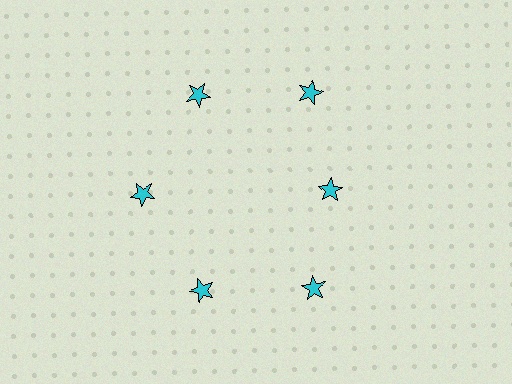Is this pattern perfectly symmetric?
No. The 6 cyan stars are arranged in a ring, but one element near the 3 o'clock position is pulled inward toward the center, breaking the 6-fold rotational symmetry.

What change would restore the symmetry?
The symmetry would be restored by moving it outward, back onto the ring so that all 6 stars sit at equal angles and equal distance from the center.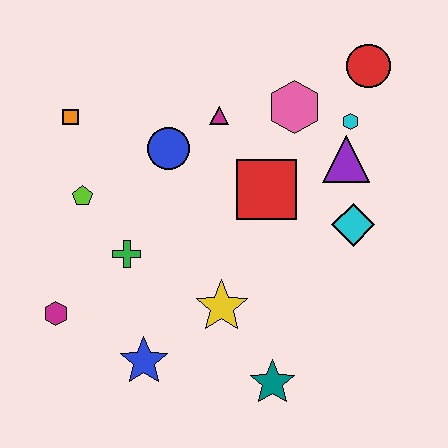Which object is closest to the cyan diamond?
The purple triangle is closest to the cyan diamond.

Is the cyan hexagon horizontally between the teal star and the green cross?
No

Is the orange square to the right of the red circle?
No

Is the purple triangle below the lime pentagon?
No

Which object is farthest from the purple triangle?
The magenta hexagon is farthest from the purple triangle.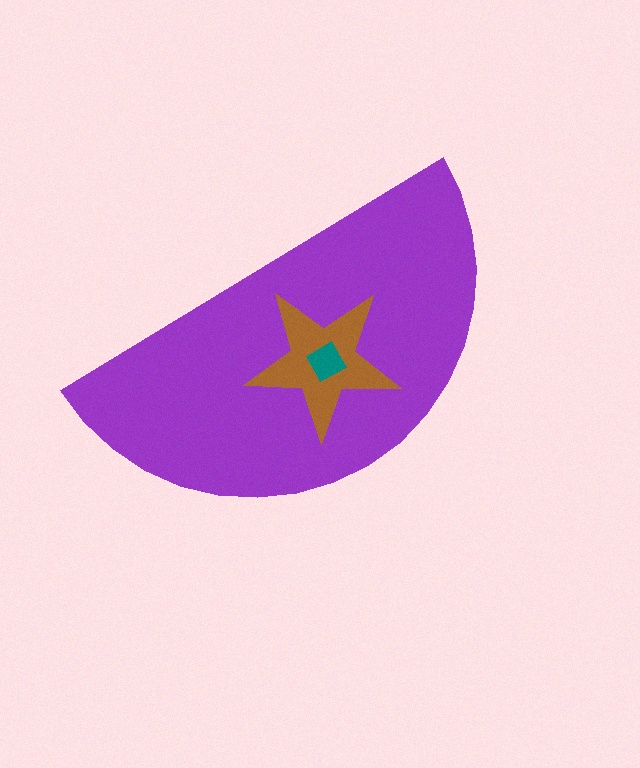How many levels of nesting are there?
3.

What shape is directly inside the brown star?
The teal square.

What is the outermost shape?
The purple semicircle.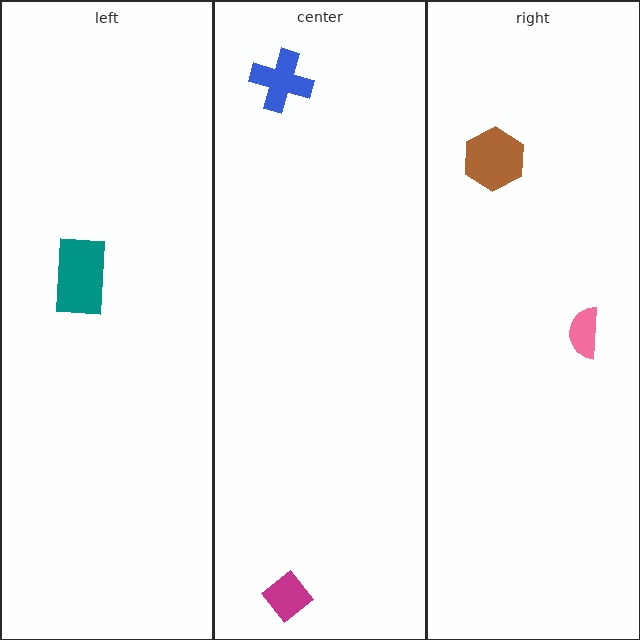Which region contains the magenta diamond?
The center region.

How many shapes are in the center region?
2.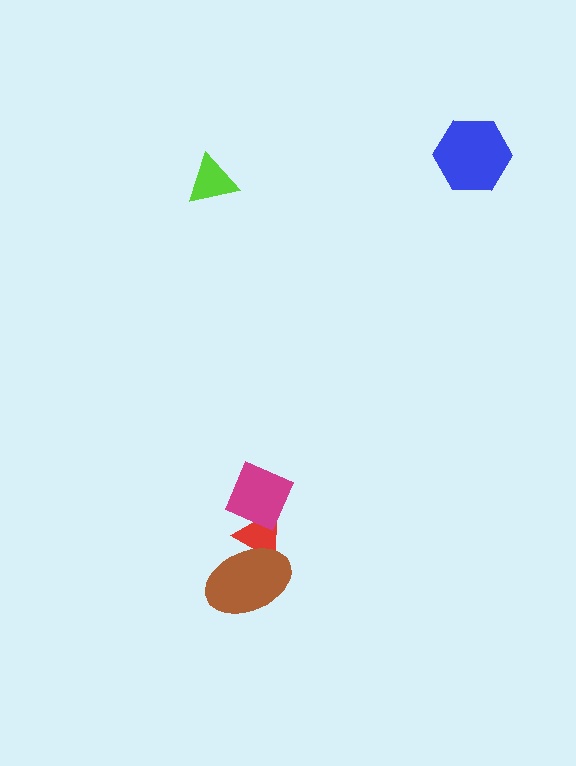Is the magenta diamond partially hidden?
No, no other shape covers it.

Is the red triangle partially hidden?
Yes, it is partially covered by another shape.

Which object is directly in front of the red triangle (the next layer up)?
The brown ellipse is directly in front of the red triangle.